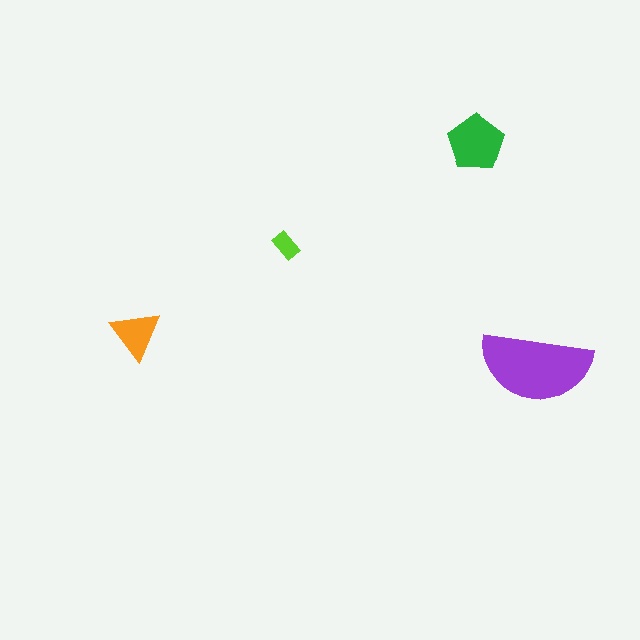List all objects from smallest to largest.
The lime rectangle, the orange triangle, the green pentagon, the purple semicircle.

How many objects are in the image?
There are 4 objects in the image.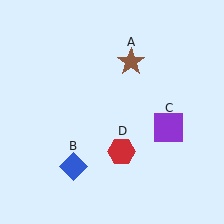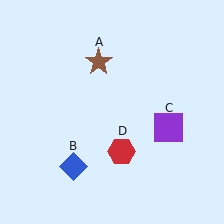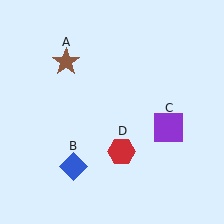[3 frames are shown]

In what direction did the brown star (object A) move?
The brown star (object A) moved left.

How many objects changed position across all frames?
1 object changed position: brown star (object A).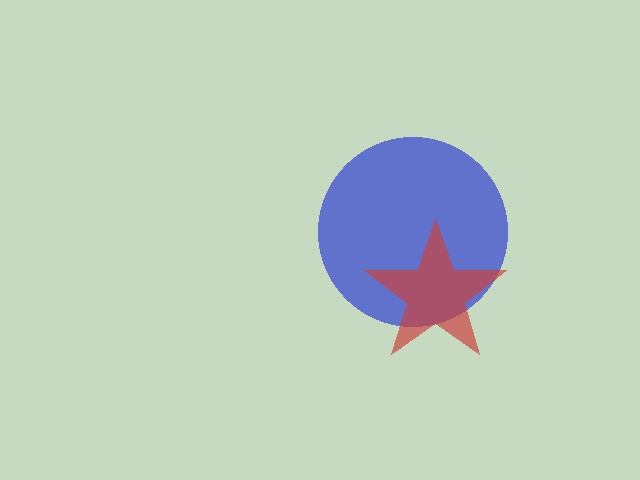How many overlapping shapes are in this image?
There are 2 overlapping shapes in the image.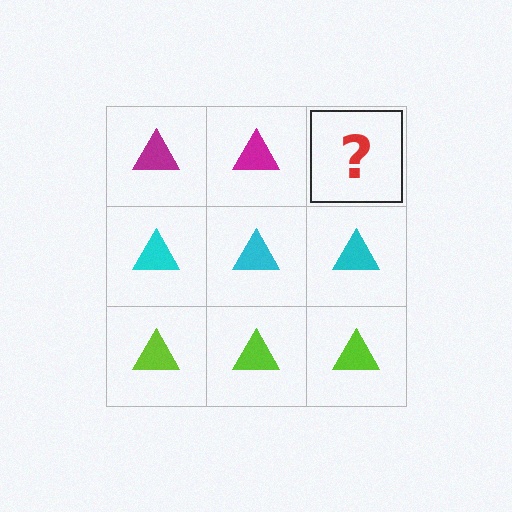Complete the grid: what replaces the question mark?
The question mark should be replaced with a magenta triangle.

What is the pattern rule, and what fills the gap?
The rule is that each row has a consistent color. The gap should be filled with a magenta triangle.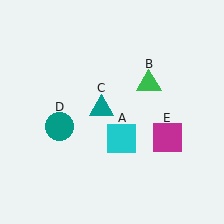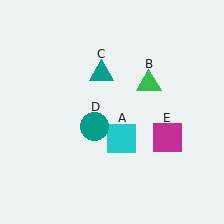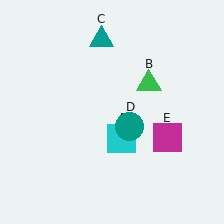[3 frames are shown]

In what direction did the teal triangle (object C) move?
The teal triangle (object C) moved up.